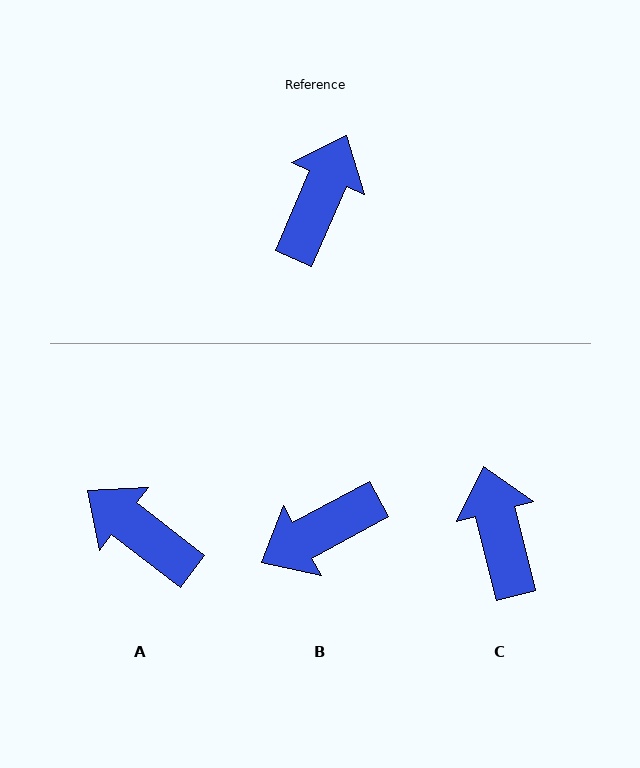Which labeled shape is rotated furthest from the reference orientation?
B, about 142 degrees away.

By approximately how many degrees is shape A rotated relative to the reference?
Approximately 76 degrees counter-clockwise.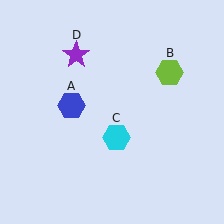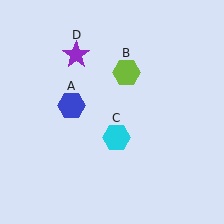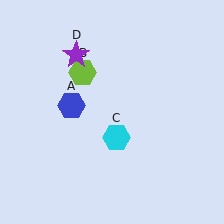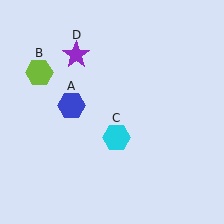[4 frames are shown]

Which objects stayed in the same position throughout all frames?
Blue hexagon (object A) and cyan hexagon (object C) and purple star (object D) remained stationary.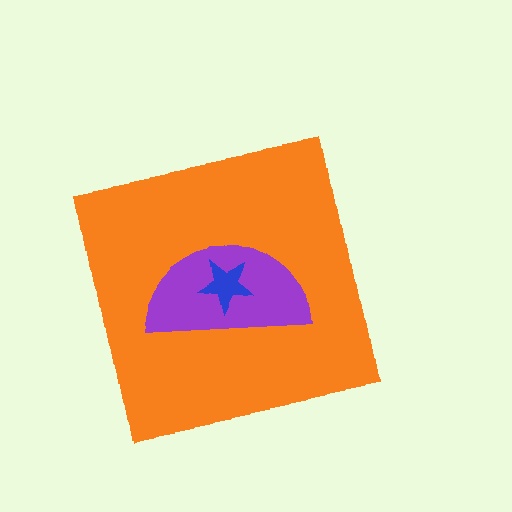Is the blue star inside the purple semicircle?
Yes.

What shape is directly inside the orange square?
The purple semicircle.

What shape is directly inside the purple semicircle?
The blue star.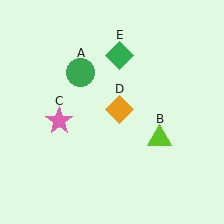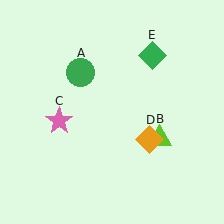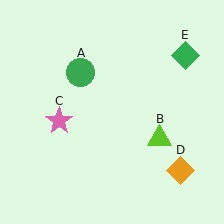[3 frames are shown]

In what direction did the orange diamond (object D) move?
The orange diamond (object D) moved down and to the right.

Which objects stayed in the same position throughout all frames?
Green circle (object A) and lime triangle (object B) and pink star (object C) remained stationary.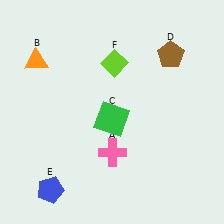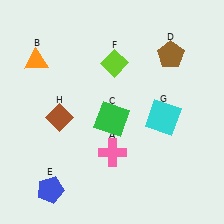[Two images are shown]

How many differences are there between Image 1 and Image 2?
There are 2 differences between the two images.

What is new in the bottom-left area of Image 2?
A brown diamond (H) was added in the bottom-left area of Image 2.